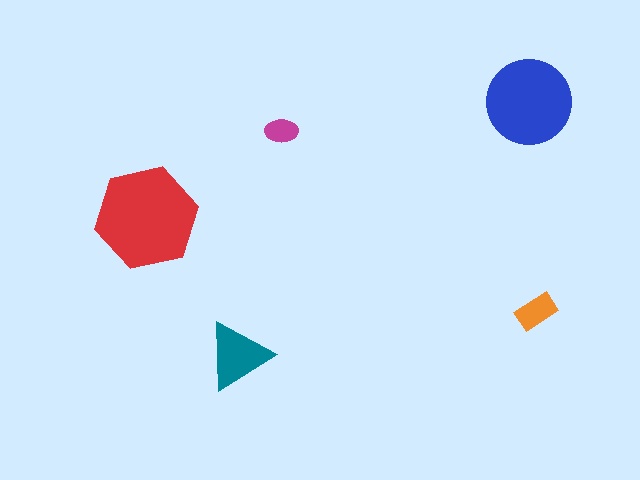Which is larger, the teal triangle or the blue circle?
The blue circle.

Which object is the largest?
The red hexagon.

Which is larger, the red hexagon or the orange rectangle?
The red hexagon.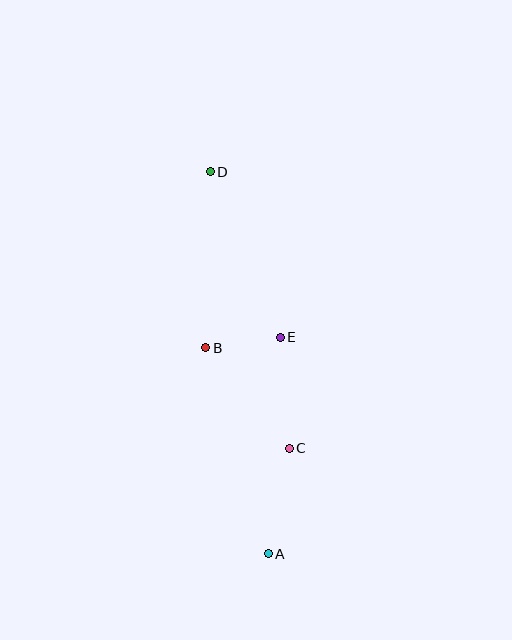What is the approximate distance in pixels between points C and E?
The distance between C and E is approximately 111 pixels.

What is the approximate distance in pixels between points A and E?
The distance between A and E is approximately 217 pixels.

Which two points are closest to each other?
Points B and E are closest to each other.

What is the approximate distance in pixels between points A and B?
The distance between A and B is approximately 215 pixels.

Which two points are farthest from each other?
Points A and D are farthest from each other.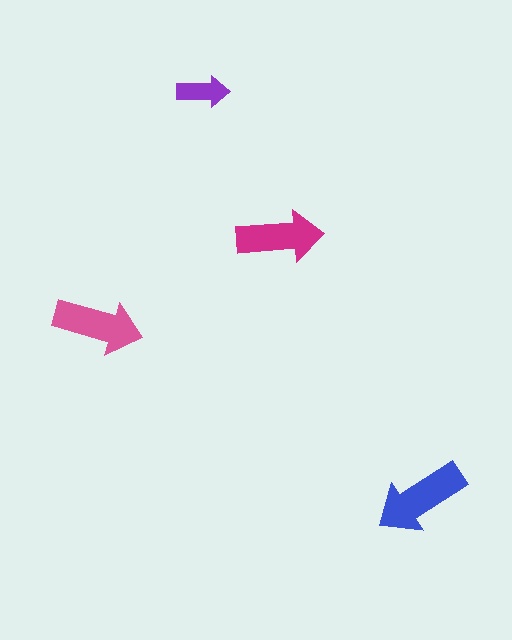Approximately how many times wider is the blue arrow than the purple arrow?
About 2 times wider.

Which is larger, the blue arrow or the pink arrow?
The blue one.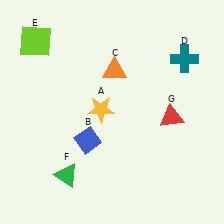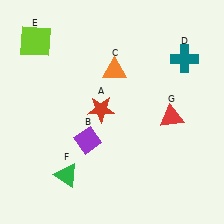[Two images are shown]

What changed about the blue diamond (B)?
In Image 1, B is blue. In Image 2, it changed to purple.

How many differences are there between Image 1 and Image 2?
There are 2 differences between the two images.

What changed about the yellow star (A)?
In Image 1, A is yellow. In Image 2, it changed to red.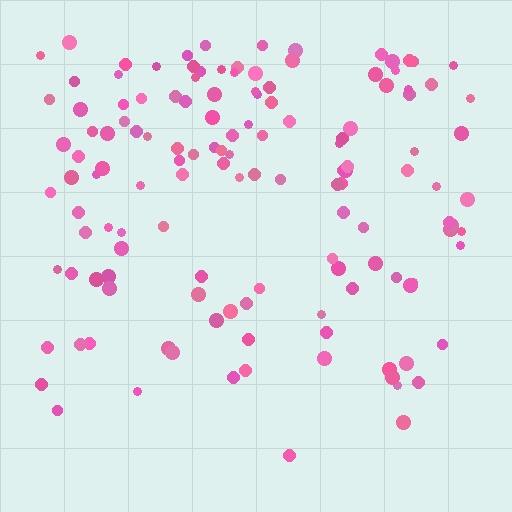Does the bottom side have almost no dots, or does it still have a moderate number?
Still a moderate number, just noticeably fewer than the top.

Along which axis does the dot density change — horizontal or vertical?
Vertical.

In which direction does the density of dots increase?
From bottom to top, with the top side densest.